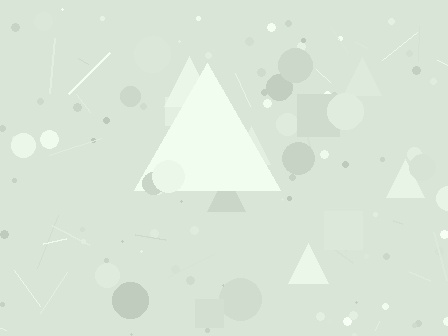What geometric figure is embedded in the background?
A triangle is embedded in the background.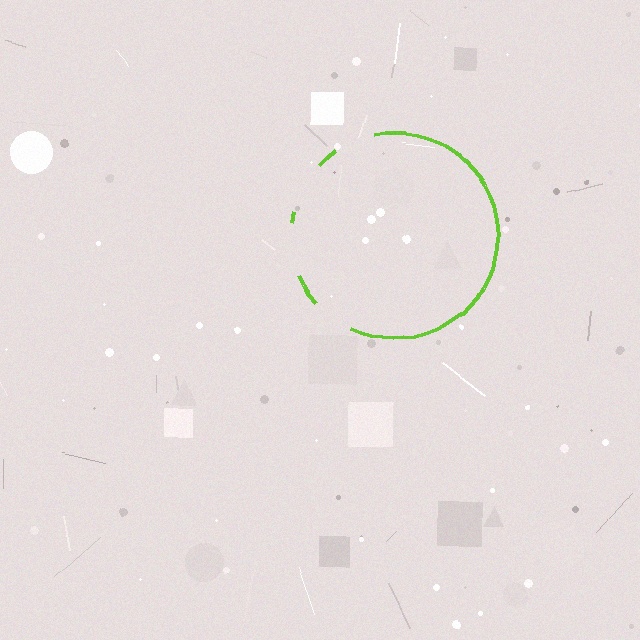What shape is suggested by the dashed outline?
The dashed outline suggests a circle.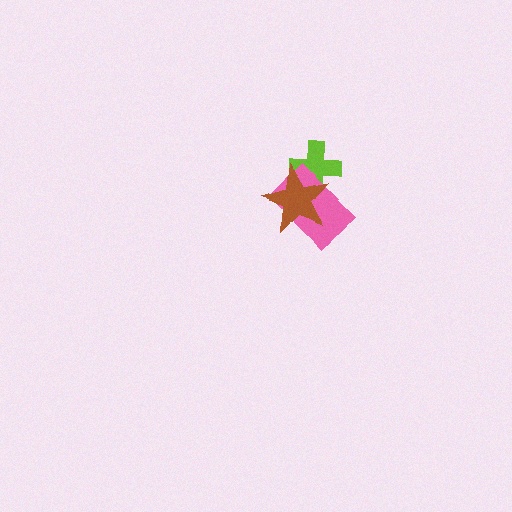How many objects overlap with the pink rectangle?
2 objects overlap with the pink rectangle.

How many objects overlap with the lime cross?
2 objects overlap with the lime cross.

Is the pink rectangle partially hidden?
Yes, it is partially covered by another shape.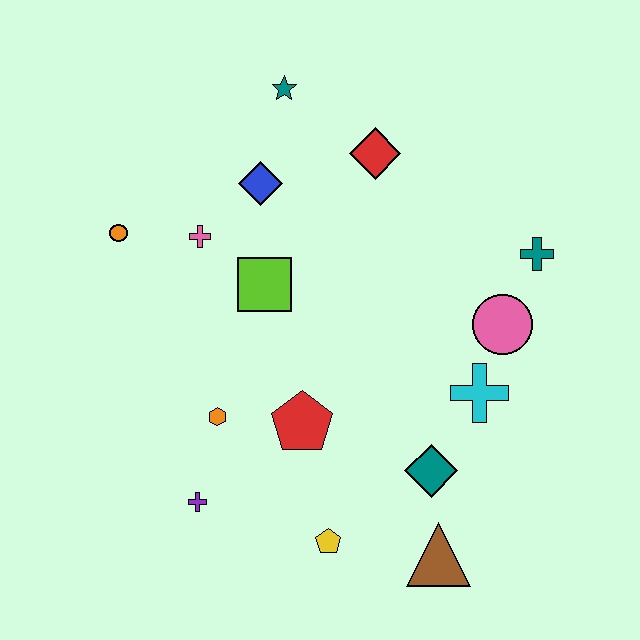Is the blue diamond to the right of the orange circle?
Yes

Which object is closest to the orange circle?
The pink cross is closest to the orange circle.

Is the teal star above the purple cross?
Yes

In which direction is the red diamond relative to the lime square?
The red diamond is above the lime square.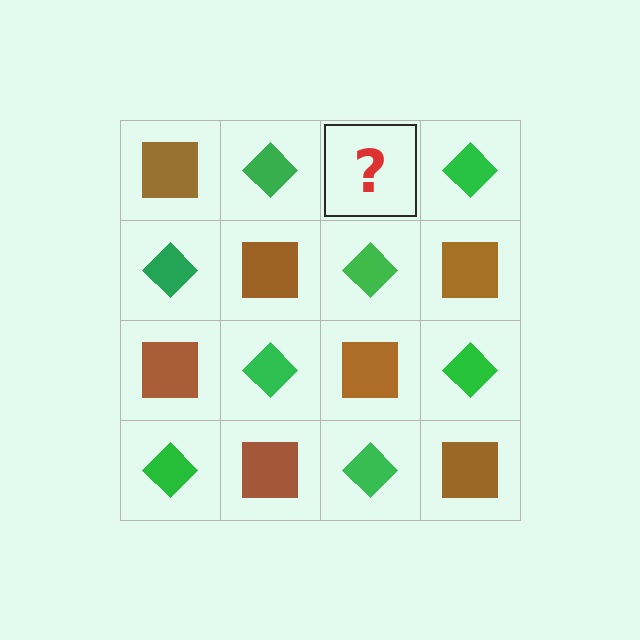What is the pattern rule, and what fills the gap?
The rule is that it alternates brown square and green diamond in a checkerboard pattern. The gap should be filled with a brown square.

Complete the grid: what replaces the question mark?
The question mark should be replaced with a brown square.